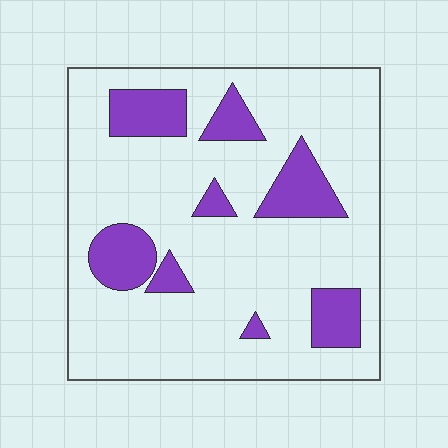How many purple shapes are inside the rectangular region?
8.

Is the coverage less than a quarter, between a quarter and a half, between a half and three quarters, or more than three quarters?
Less than a quarter.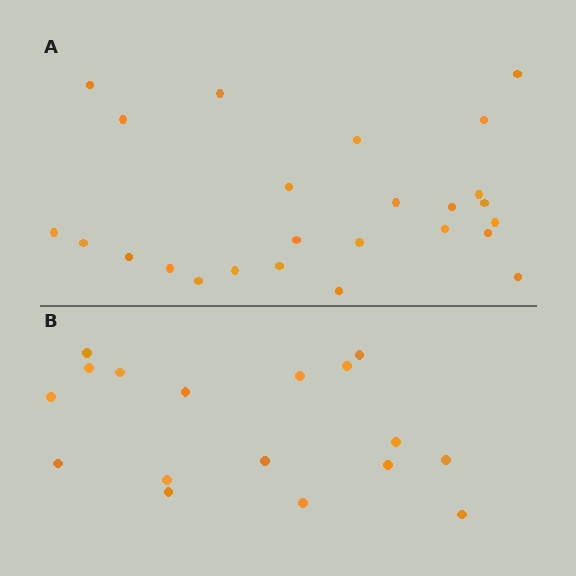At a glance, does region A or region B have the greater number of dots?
Region A (the top region) has more dots.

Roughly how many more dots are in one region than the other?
Region A has roughly 8 or so more dots than region B.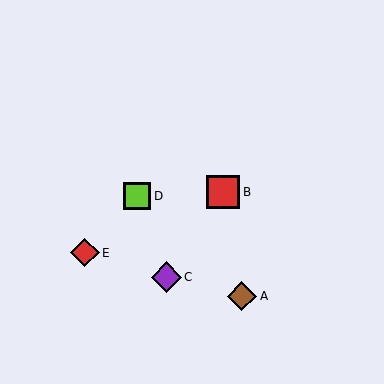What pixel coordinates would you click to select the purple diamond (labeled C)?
Click at (166, 277) to select the purple diamond C.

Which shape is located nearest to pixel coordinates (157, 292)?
The purple diamond (labeled C) at (166, 277) is nearest to that location.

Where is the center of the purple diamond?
The center of the purple diamond is at (166, 277).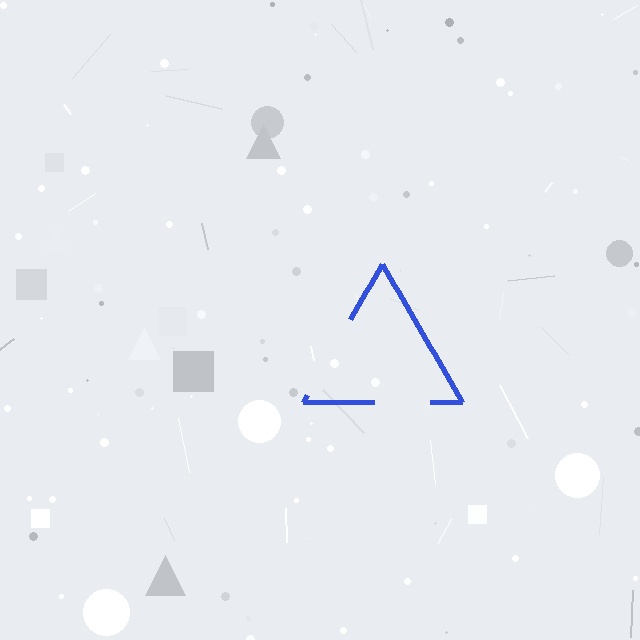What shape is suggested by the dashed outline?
The dashed outline suggests a triangle.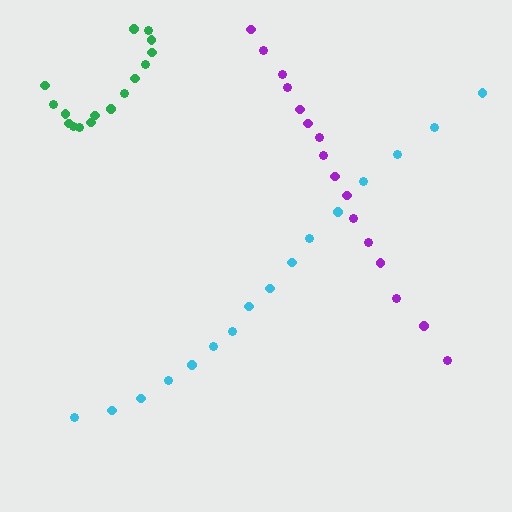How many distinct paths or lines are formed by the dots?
There are 3 distinct paths.